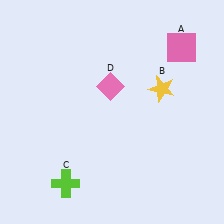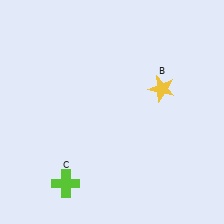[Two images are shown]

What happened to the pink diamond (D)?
The pink diamond (D) was removed in Image 2. It was in the top-left area of Image 1.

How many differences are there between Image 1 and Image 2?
There are 2 differences between the two images.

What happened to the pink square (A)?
The pink square (A) was removed in Image 2. It was in the top-right area of Image 1.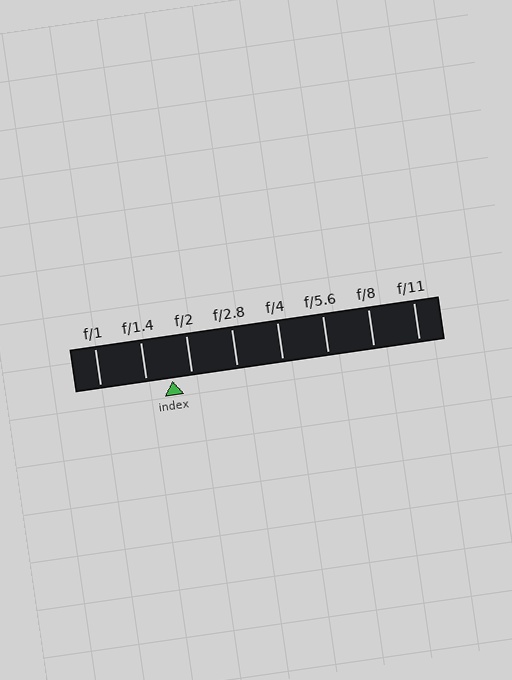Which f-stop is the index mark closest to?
The index mark is closest to f/2.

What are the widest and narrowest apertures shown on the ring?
The widest aperture shown is f/1 and the narrowest is f/11.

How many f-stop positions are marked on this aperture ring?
There are 8 f-stop positions marked.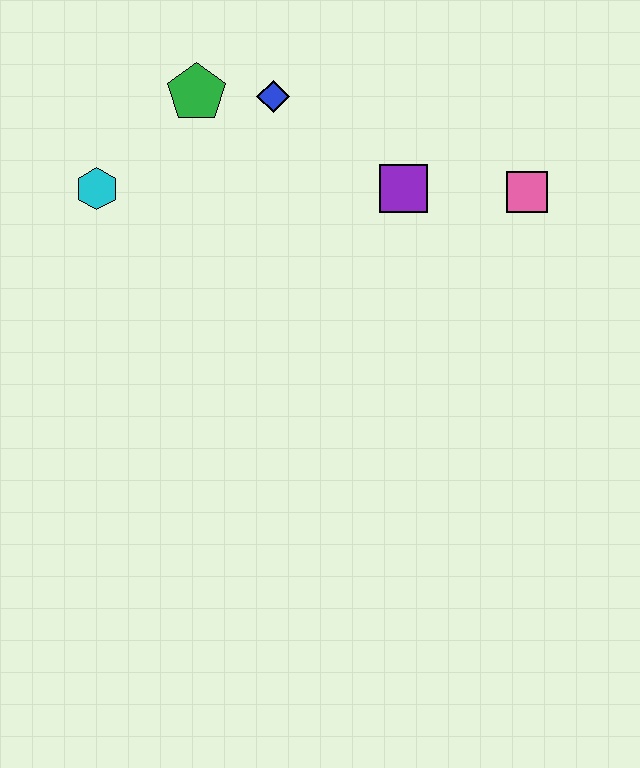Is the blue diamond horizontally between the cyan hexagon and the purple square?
Yes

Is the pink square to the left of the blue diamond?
No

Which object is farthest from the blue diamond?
The pink square is farthest from the blue diamond.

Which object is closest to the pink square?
The purple square is closest to the pink square.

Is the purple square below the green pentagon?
Yes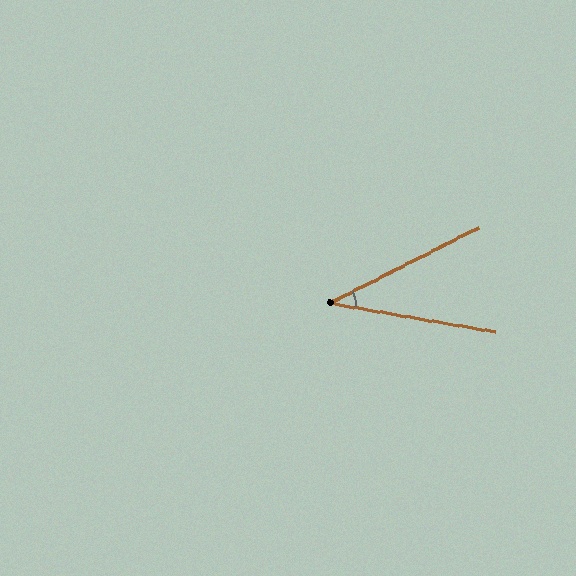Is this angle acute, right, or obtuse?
It is acute.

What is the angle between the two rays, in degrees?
Approximately 37 degrees.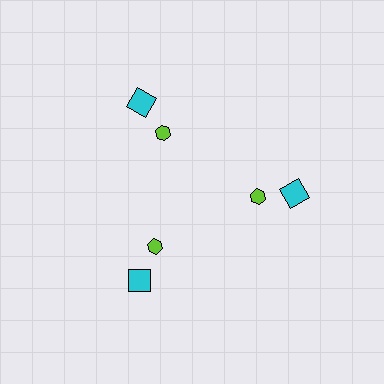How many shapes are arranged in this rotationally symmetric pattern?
There are 6 shapes, arranged in 3 groups of 2.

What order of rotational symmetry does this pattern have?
This pattern has 3-fold rotational symmetry.